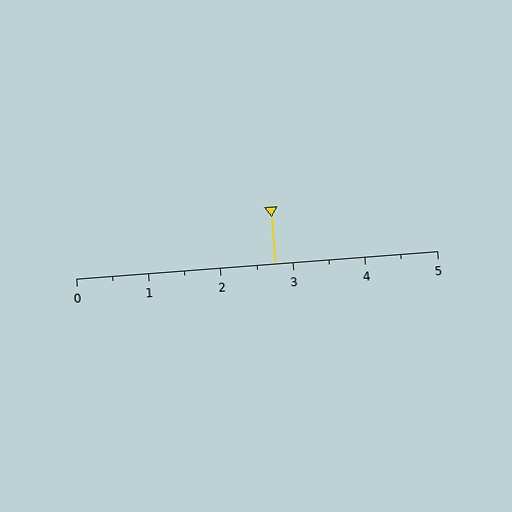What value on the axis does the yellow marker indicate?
The marker indicates approximately 2.8.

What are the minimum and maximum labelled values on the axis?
The axis runs from 0 to 5.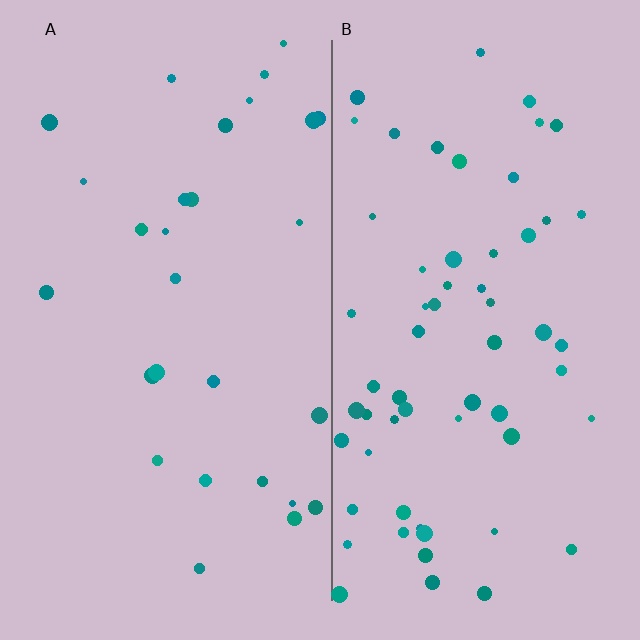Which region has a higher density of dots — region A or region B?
B (the right).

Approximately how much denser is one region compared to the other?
Approximately 2.1× — region B over region A.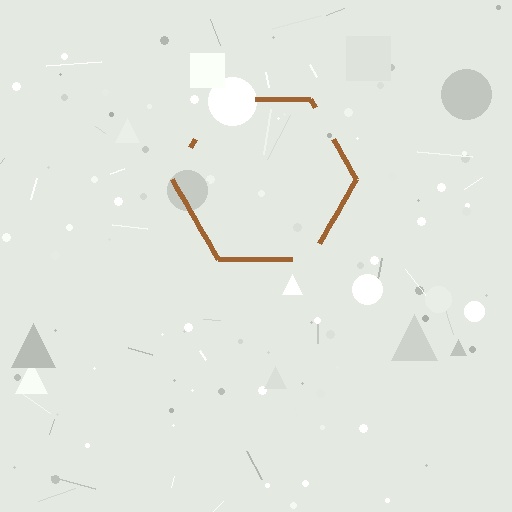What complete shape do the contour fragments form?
The contour fragments form a hexagon.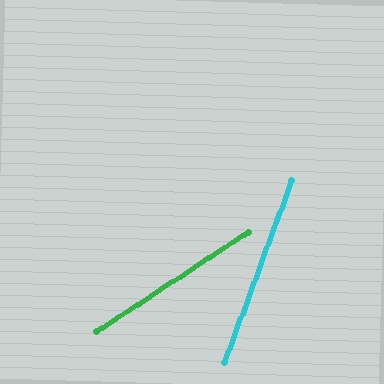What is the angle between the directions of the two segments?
Approximately 36 degrees.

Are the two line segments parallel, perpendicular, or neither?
Neither parallel nor perpendicular — they differ by about 36°.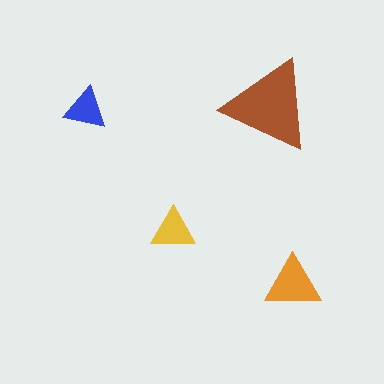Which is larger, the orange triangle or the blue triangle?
The orange one.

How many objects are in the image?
There are 4 objects in the image.